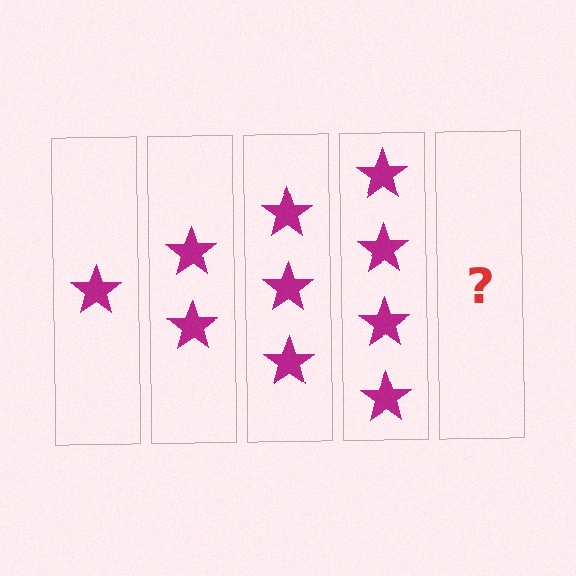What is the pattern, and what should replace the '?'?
The pattern is that each step adds one more star. The '?' should be 5 stars.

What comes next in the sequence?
The next element should be 5 stars.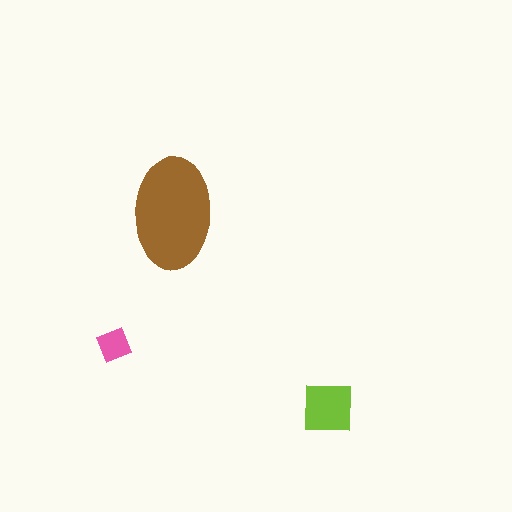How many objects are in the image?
There are 3 objects in the image.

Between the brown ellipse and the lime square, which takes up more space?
The brown ellipse.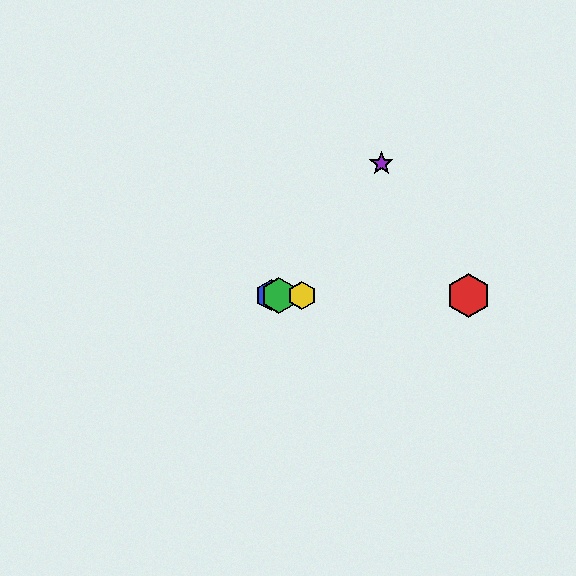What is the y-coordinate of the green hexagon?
The green hexagon is at y≈295.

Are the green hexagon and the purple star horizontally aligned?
No, the green hexagon is at y≈295 and the purple star is at y≈164.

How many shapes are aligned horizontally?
4 shapes (the red hexagon, the blue hexagon, the green hexagon, the yellow hexagon) are aligned horizontally.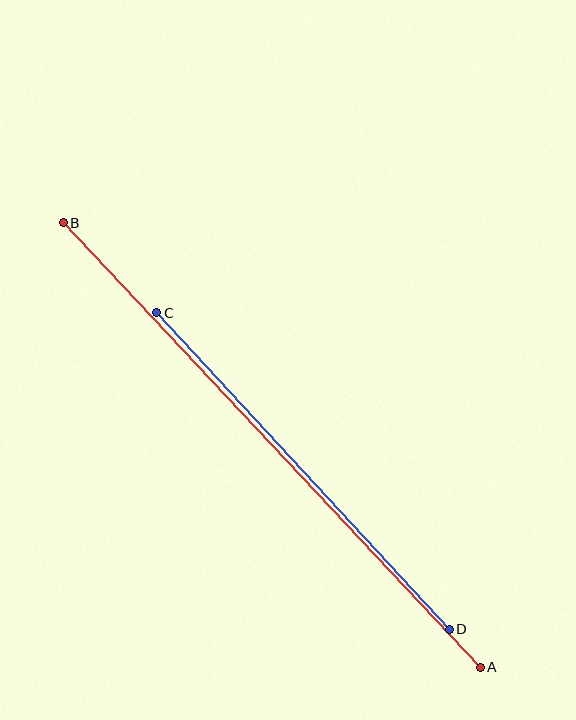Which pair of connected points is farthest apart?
Points A and B are farthest apart.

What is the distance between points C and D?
The distance is approximately 431 pixels.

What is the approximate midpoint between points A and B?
The midpoint is at approximately (272, 445) pixels.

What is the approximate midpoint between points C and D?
The midpoint is at approximately (303, 471) pixels.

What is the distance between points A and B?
The distance is approximately 610 pixels.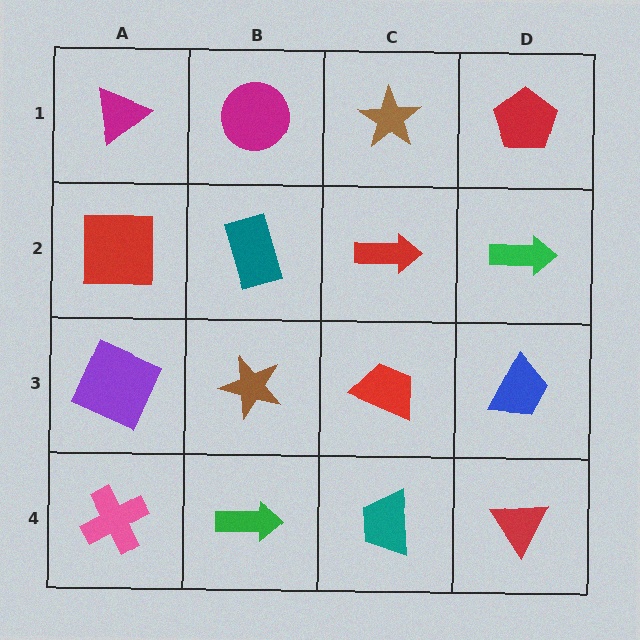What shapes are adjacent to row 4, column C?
A red trapezoid (row 3, column C), a green arrow (row 4, column B), a red triangle (row 4, column D).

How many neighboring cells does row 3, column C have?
4.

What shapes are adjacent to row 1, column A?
A red square (row 2, column A), a magenta circle (row 1, column B).